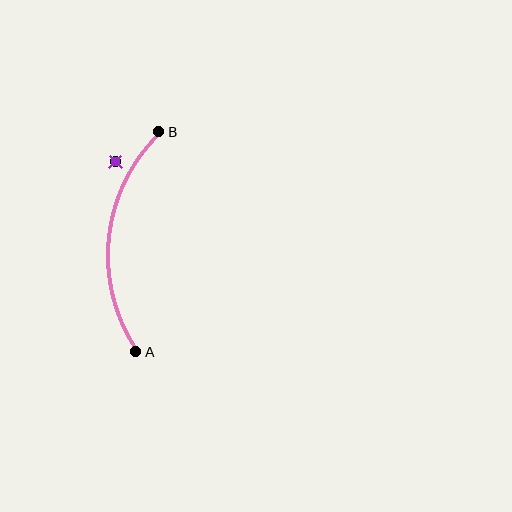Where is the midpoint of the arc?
The arc midpoint is the point on the curve farthest from the straight line joining A and B. It sits to the left of that line.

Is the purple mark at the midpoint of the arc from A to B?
No — the purple mark does not lie on the arc at all. It sits slightly outside the curve.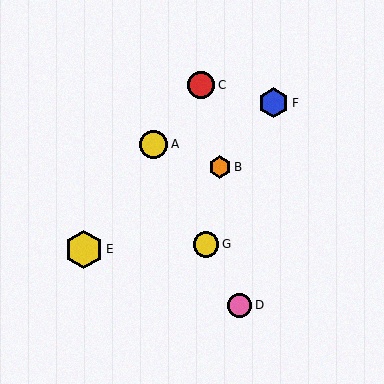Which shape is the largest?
The yellow hexagon (labeled E) is the largest.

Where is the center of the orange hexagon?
The center of the orange hexagon is at (220, 167).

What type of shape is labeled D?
Shape D is a pink circle.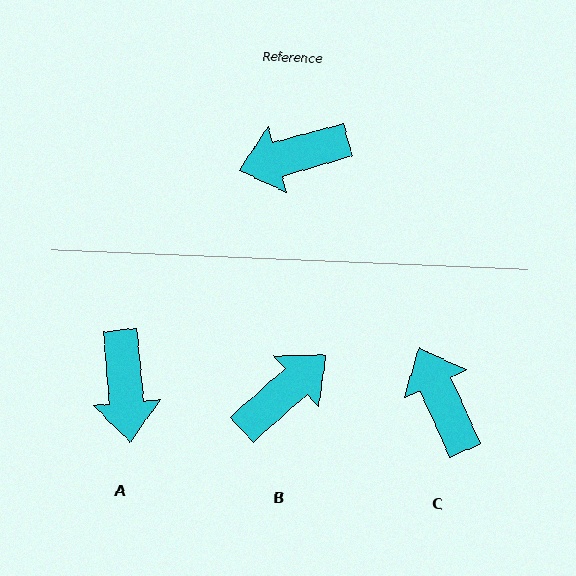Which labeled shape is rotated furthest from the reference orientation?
B, about 154 degrees away.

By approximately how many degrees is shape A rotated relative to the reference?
Approximately 80 degrees counter-clockwise.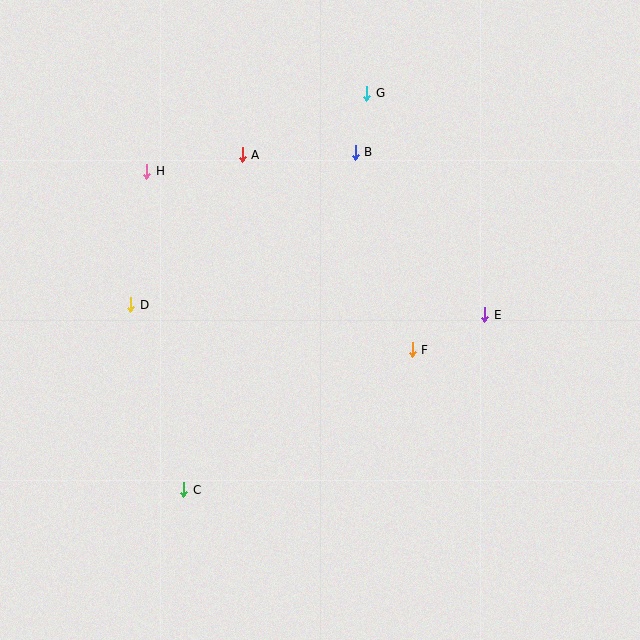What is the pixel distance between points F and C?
The distance between F and C is 268 pixels.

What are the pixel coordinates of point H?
Point H is at (147, 171).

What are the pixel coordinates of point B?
Point B is at (355, 152).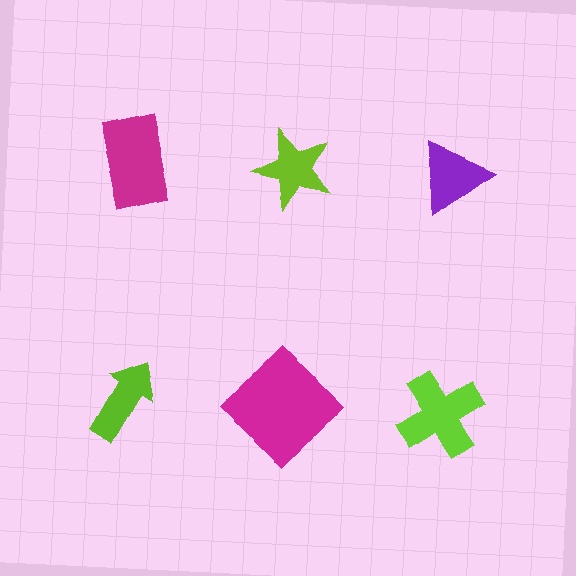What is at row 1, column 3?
A purple triangle.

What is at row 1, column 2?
A lime star.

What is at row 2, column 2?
A magenta diamond.